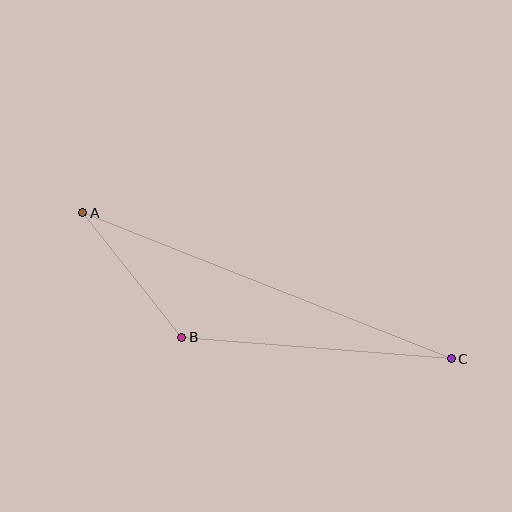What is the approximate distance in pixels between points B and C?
The distance between B and C is approximately 270 pixels.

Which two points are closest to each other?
Points A and B are closest to each other.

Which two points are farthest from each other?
Points A and C are farthest from each other.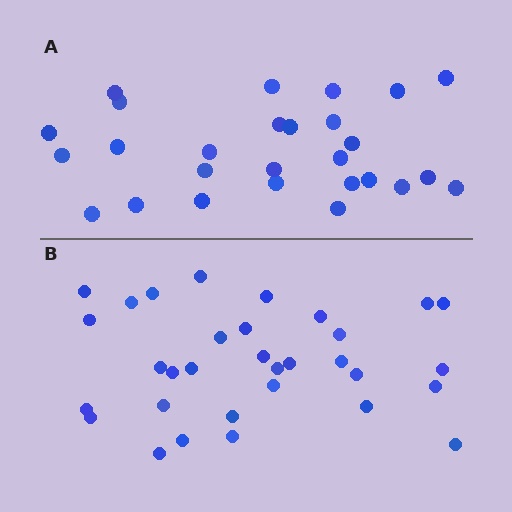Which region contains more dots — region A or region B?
Region B (the bottom region) has more dots.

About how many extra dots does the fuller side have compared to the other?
Region B has about 5 more dots than region A.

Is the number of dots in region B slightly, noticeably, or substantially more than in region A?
Region B has only slightly more — the two regions are fairly close. The ratio is roughly 1.2 to 1.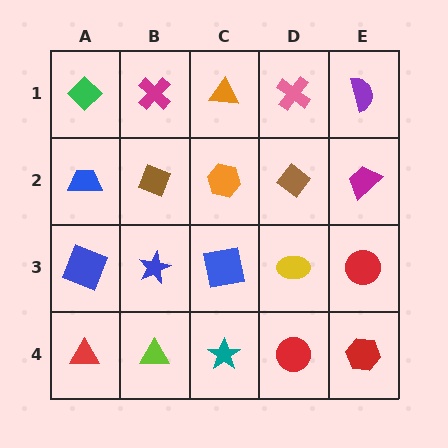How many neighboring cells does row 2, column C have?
4.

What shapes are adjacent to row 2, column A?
A green diamond (row 1, column A), a blue square (row 3, column A), a brown diamond (row 2, column B).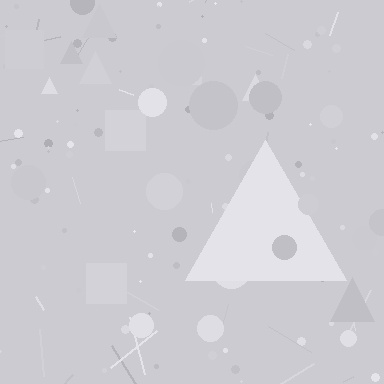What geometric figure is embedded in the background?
A triangle is embedded in the background.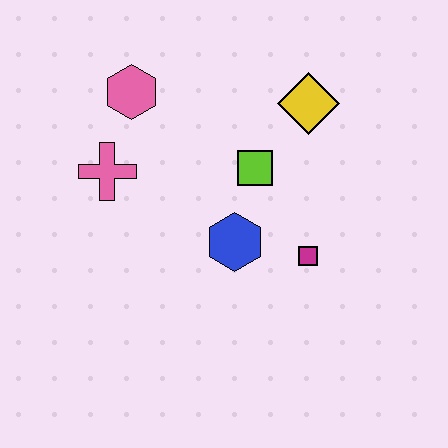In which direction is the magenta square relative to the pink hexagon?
The magenta square is to the right of the pink hexagon.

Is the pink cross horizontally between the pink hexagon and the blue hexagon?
No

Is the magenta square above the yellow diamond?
No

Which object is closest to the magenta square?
The blue hexagon is closest to the magenta square.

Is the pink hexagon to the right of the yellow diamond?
No